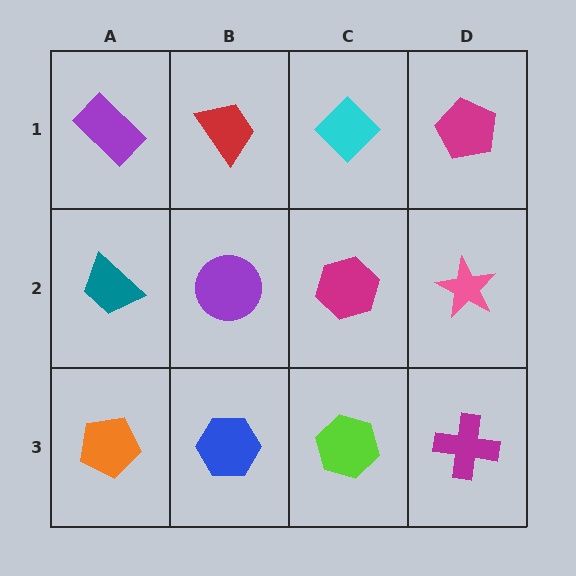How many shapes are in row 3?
4 shapes.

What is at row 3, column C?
A lime hexagon.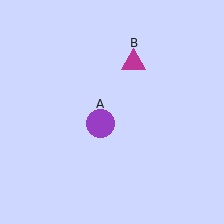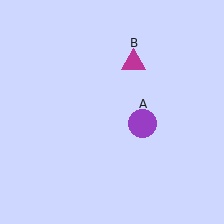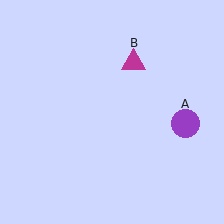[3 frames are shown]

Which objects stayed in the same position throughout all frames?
Magenta triangle (object B) remained stationary.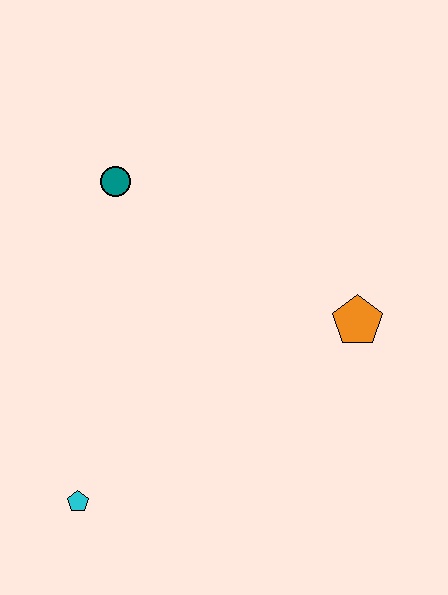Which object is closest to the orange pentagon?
The teal circle is closest to the orange pentagon.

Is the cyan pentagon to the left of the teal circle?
Yes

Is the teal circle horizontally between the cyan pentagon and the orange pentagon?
Yes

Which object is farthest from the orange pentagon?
The cyan pentagon is farthest from the orange pentagon.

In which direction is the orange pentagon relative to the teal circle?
The orange pentagon is to the right of the teal circle.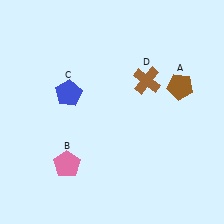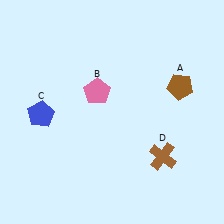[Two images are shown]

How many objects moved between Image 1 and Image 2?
3 objects moved between the two images.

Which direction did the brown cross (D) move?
The brown cross (D) moved down.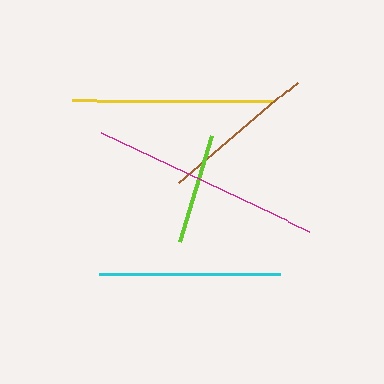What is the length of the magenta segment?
The magenta segment is approximately 230 pixels long.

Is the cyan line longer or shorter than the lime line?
The cyan line is longer than the lime line.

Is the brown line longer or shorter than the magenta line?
The magenta line is longer than the brown line.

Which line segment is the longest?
The magenta line is the longest at approximately 230 pixels.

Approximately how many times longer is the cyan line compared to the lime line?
The cyan line is approximately 1.6 times the length of the lime line.